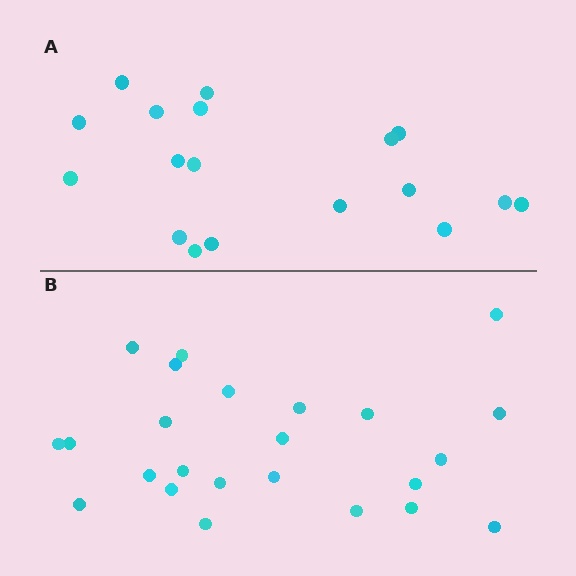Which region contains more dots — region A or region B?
Region B (the bottom region) has more dots.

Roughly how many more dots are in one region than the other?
Region B has about 6 more dots than region A.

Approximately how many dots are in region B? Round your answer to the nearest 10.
About 20 dots. (The exact count is 24, which rounds to 20.)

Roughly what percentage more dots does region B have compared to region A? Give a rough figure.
About 35% more.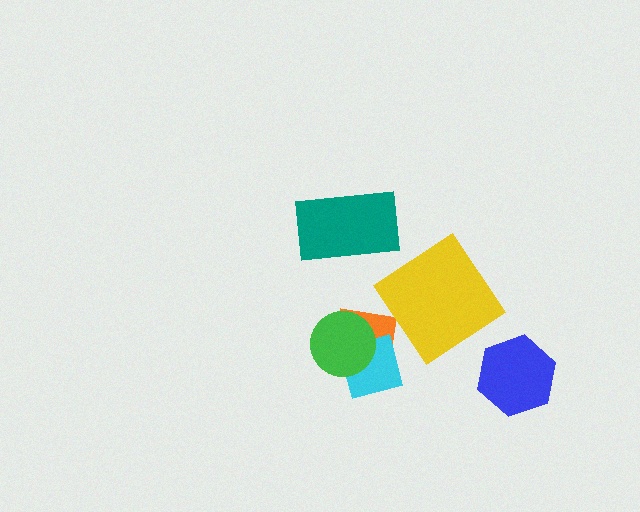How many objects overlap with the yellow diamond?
0 objects overlap with the yellow diamond.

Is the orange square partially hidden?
Yes, it is partially covered by another shape.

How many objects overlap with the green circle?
2 objects overlap with the green circle.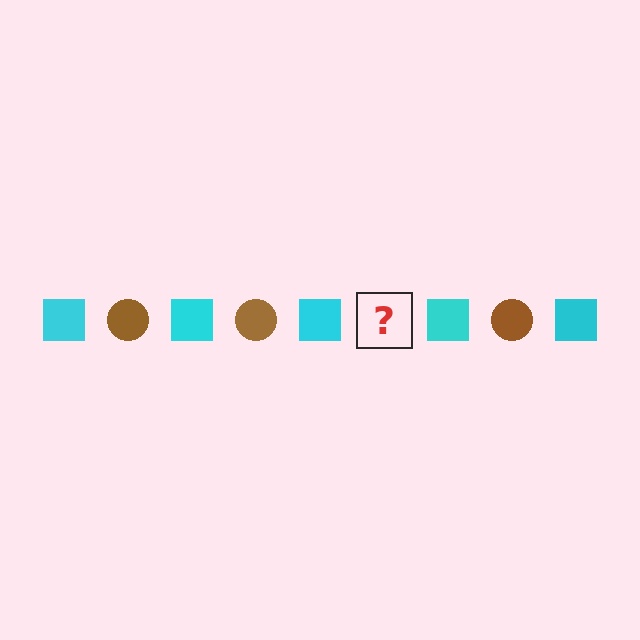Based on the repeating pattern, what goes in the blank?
The blank should be a brown circle.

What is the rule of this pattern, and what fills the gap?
The rule is that the pattern alternates between cyan square and brown circle. The gap should be filled with a brown circle.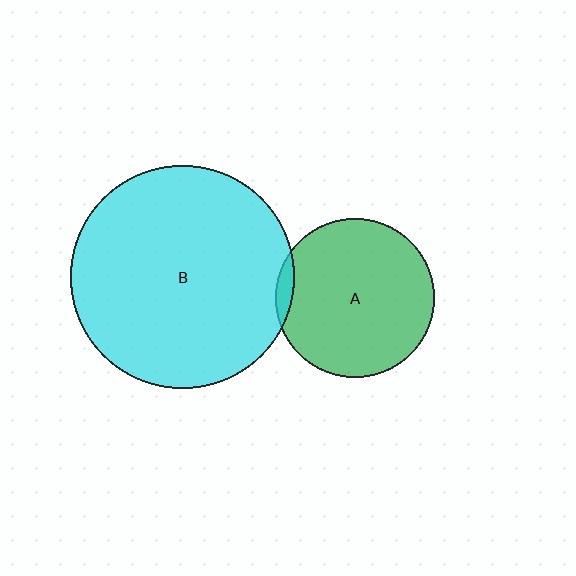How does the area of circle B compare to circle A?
Approximately 2.0 times.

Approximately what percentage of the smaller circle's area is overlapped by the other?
Approximately 5%.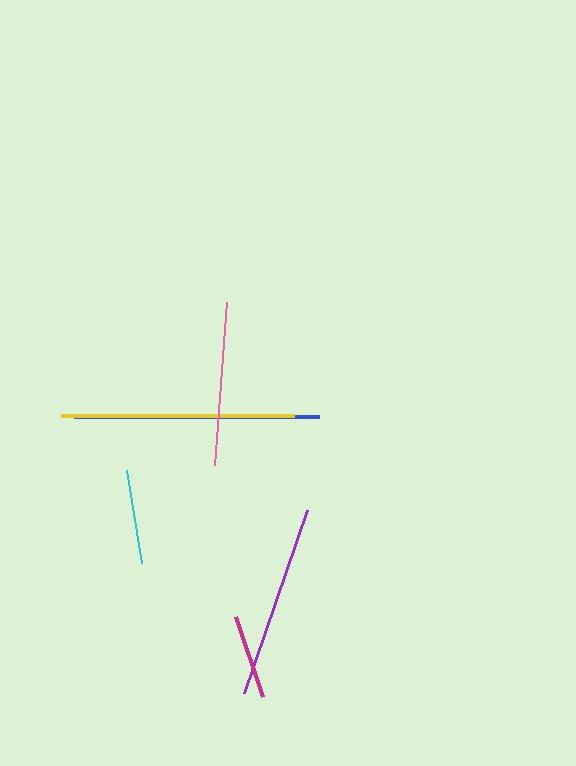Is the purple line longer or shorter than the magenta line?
The purple line is longer than the magenta line.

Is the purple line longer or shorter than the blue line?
The blue line is longer than the purple line.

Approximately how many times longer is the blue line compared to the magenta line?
The blue line is approximately 2.9 times the length of the magenta line.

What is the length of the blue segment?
The blue segment is approximately 245 pixels long.